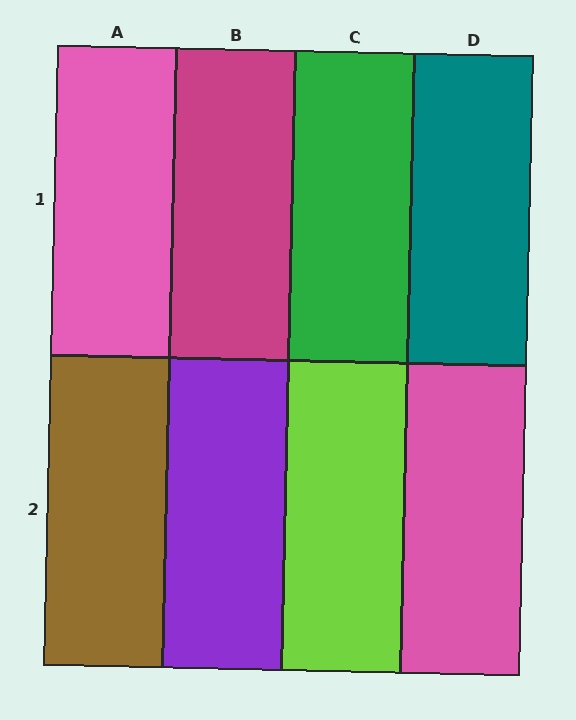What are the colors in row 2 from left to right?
Brown, purple, lime, pink.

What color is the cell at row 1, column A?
Pink.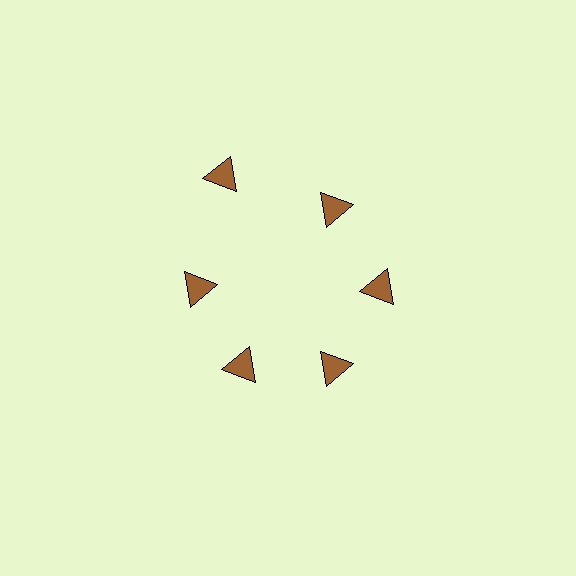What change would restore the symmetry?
The symmetry would be restored by moving it inward, back onto the ring so that all 6 triangles sit at equal angles and equal distance from the center.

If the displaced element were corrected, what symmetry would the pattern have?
It would have 6-fold rotational symmetry — the pattern would map onto itself every 60 degrees.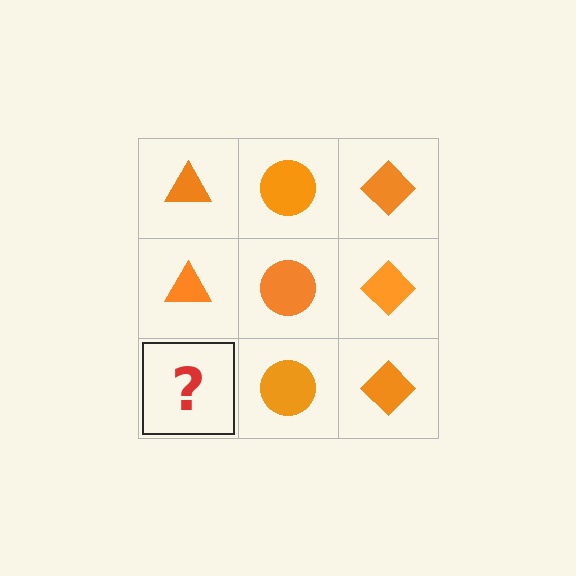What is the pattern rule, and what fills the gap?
The rule is that each column has a consistent shape. The gap should be filled with an orange triangle.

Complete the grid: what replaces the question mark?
The question mark should be replaced with an orange triangle.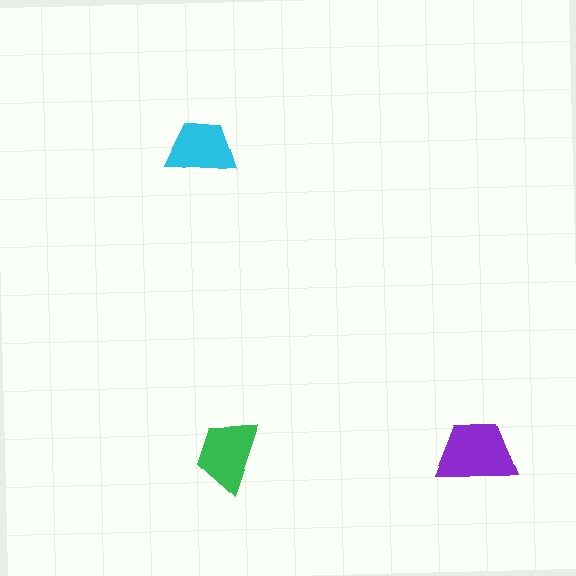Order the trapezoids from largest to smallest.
the purple one, the green one, the cyan one.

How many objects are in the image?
There are 3 objects in the image.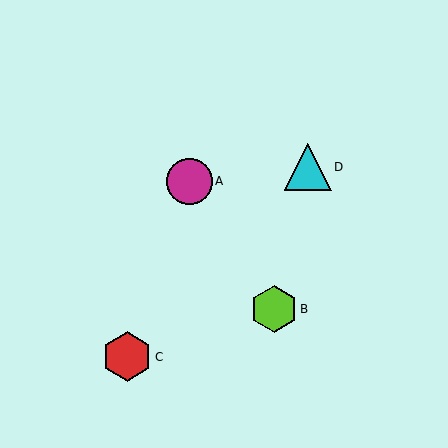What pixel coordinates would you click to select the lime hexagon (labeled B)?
Click at (274, 309) to select the lime hexagon B.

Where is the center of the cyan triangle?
The center of the cyan triangle is at (308, 167).